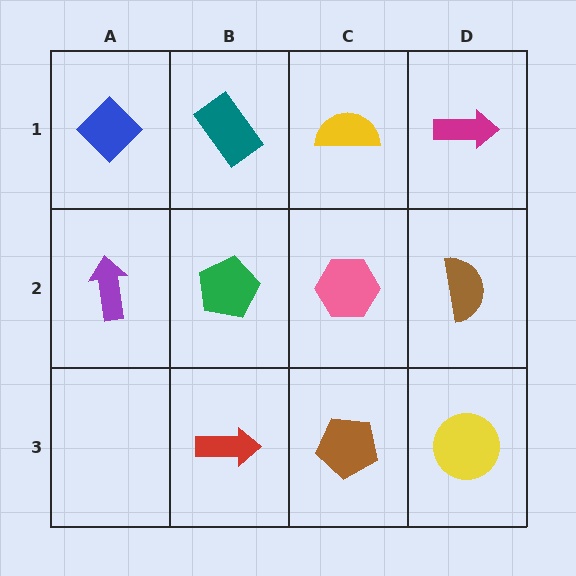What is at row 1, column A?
A blue diamond.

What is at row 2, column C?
A pink hexagon.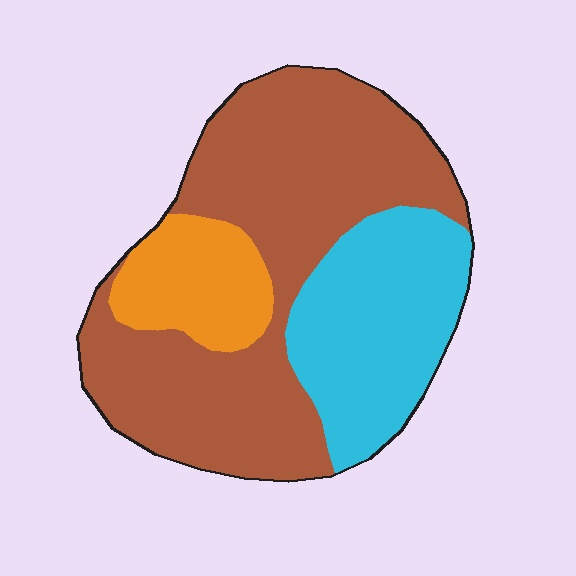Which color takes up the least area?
Orange, at roughly 15%.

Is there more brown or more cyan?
Brown.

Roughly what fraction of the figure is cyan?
Cyan covers roughly 30% of the figure.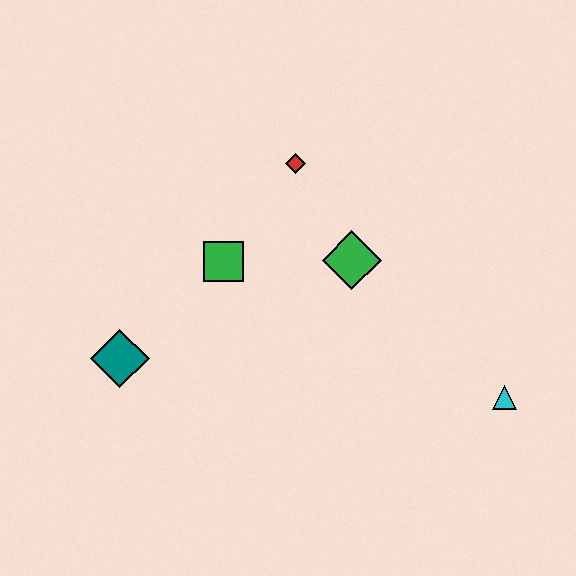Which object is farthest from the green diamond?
The teal diamond is farthest from the green diamond.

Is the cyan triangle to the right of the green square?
Yes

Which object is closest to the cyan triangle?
The green diamond is closest to the cyan triangle.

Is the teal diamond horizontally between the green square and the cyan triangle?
No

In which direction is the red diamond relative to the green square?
The red diamond is above the green square.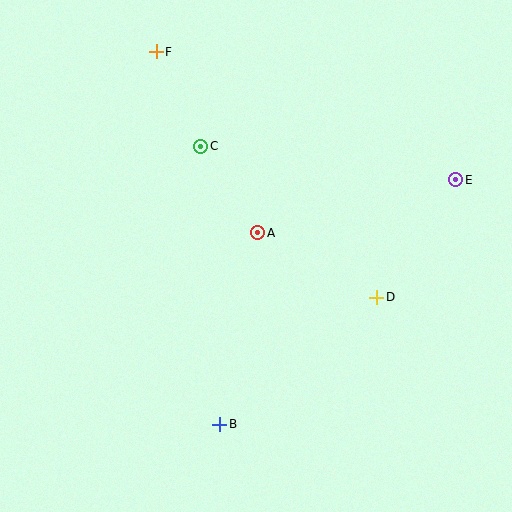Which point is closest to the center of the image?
Point A at (258, 233) is closest to the center.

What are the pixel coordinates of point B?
Point B is at (220, 424).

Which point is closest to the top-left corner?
Point F is closest to the top-left corner.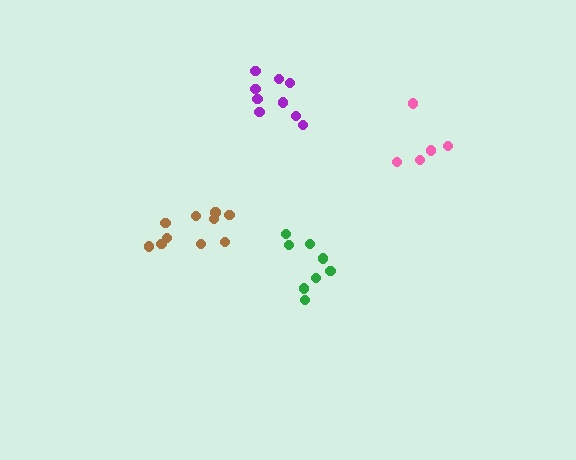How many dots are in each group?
Group 1: 9 dots, Group 2: 5 dots, Group 3: 8 dots, Group 4: 10 dots (32 total).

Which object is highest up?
The purple cluster is topmost.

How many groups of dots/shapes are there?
There are 4 groups.